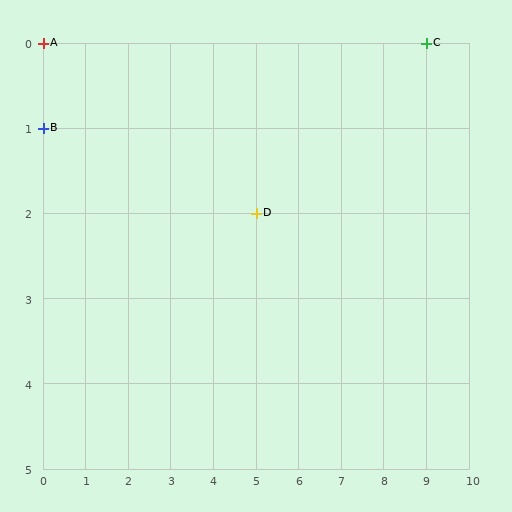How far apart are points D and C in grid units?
Points D and C are 4 columns and 2 rows apart (about 4.5 grid units diagonally).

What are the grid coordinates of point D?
Point D is at grid coordinates (5, 2).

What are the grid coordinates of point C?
Point C is at grid coordinates (9, 0).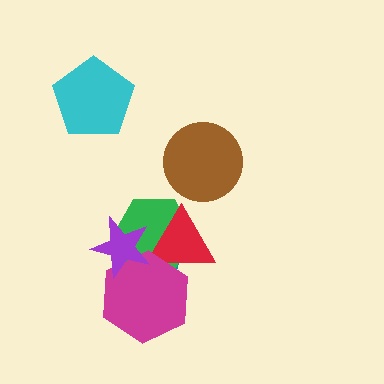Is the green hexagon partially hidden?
Yes, it is partially covered by another shape.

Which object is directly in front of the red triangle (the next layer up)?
The magenta hexagon is directly in front of the red triangle.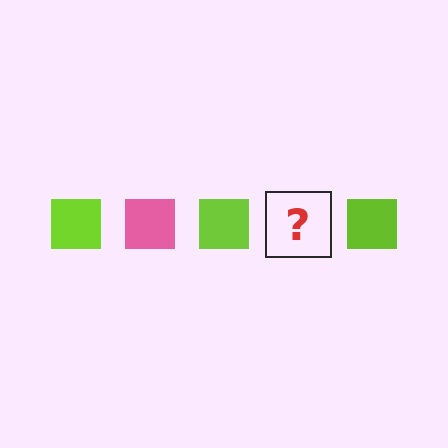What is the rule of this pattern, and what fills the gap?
The rule is that the pattern cycles through lime, pink squares. The gap should be filled with a pink square.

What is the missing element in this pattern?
The missing element is a pink square.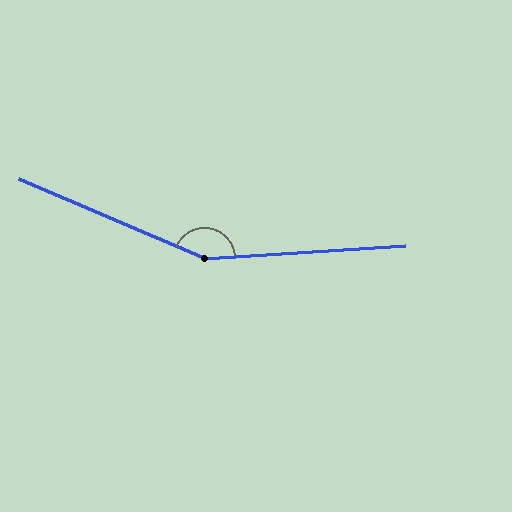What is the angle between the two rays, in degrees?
Approximately 153 degrees.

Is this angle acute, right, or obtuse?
It is obtuse.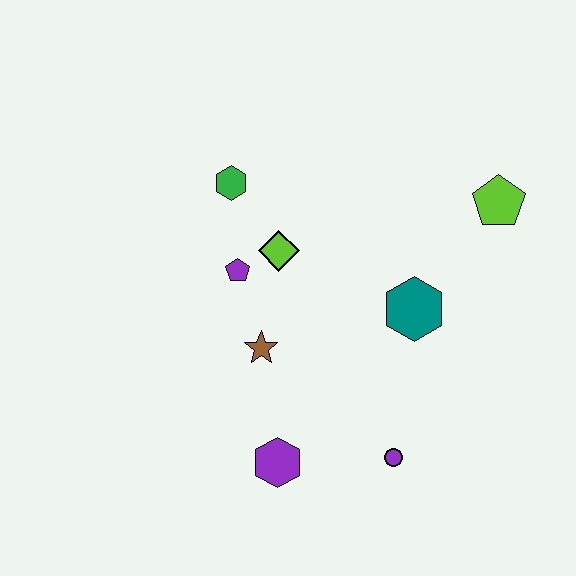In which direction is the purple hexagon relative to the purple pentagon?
The purple hexagon is below the purple pentagon.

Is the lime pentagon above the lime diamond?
Yes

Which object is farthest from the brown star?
The lime pentagon is farthest from the brown star.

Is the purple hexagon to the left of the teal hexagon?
Yes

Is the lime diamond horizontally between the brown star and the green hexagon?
No